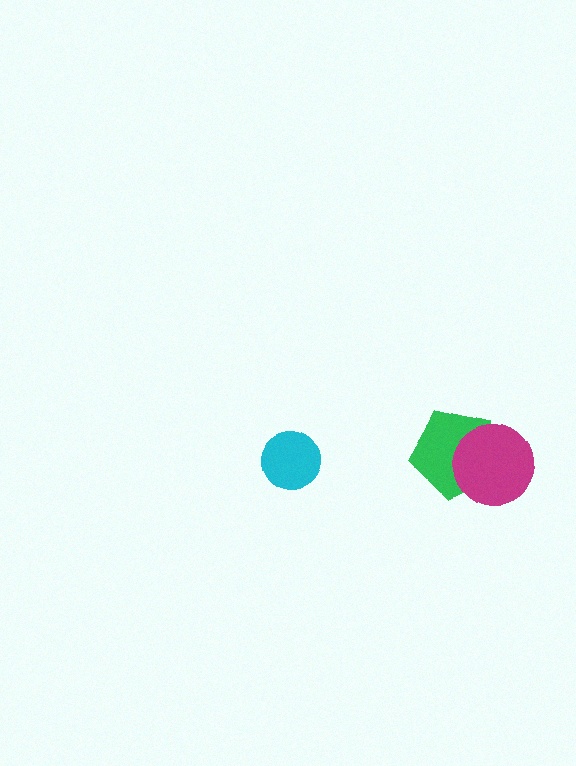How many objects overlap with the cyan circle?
0 objects overlap with the cyan circle.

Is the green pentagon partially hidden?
Yes, it is partially covered by another shape.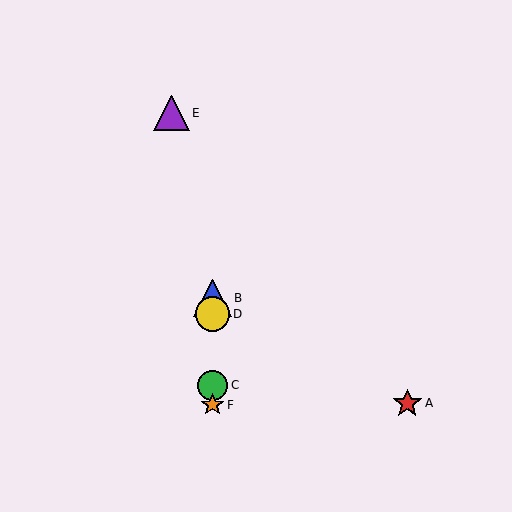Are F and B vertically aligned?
Yes, both are at x≈213.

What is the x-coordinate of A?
Object A is at x≈407.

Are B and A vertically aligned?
No, B is at x≈213 and A is at x≈407.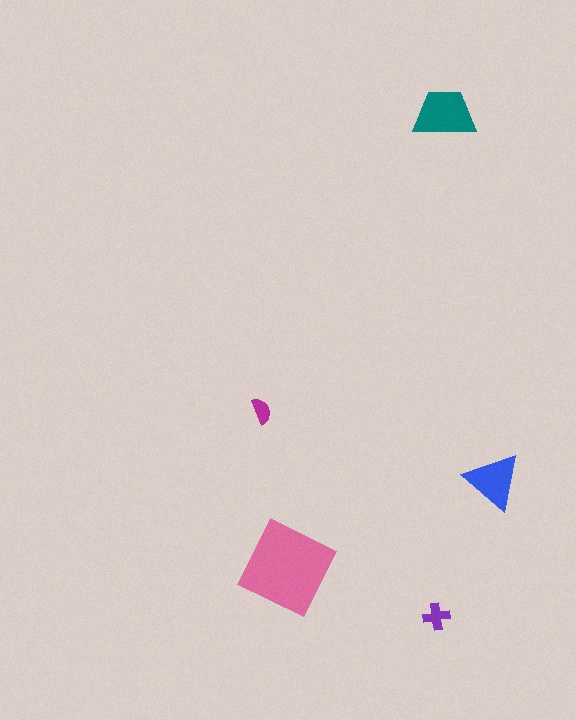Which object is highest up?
The teal trapezoid is topmost.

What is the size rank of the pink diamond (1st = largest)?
1st.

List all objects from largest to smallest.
The pink diamond, the teal trapezoid, the blue triangle, the purple cross, the magenta semicircle.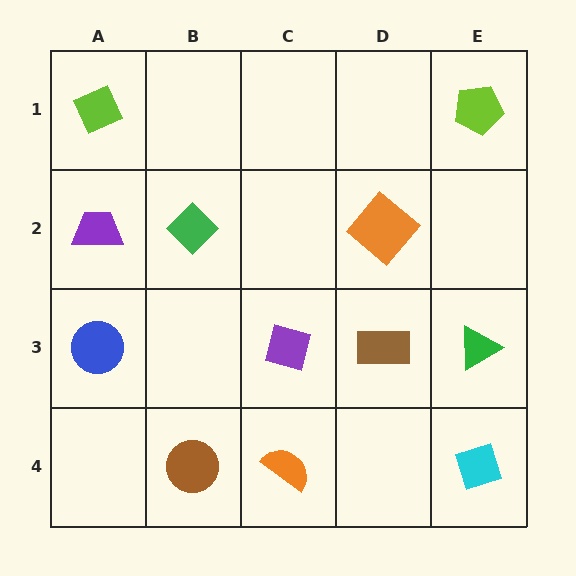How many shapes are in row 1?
2 shapes.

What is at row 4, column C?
An orange semicircle.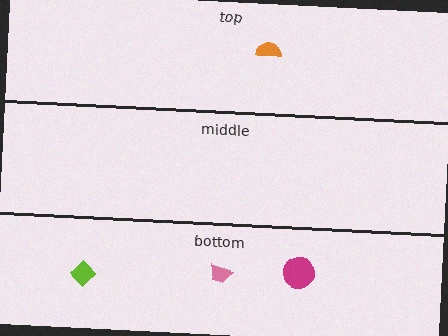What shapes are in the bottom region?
The lime diamond, the pink trapezoid, the magenta circle.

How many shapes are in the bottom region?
3.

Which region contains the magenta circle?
The bottom region.